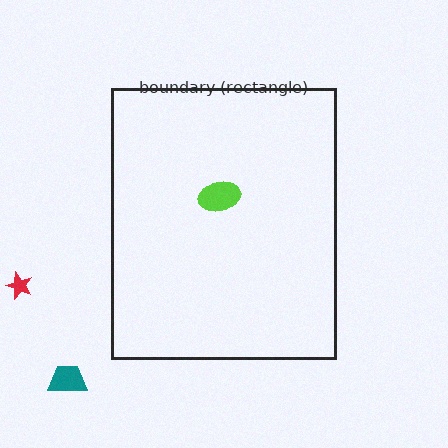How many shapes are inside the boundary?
1 inside, 2 outside.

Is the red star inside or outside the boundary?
Outside.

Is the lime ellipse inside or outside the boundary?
Inside.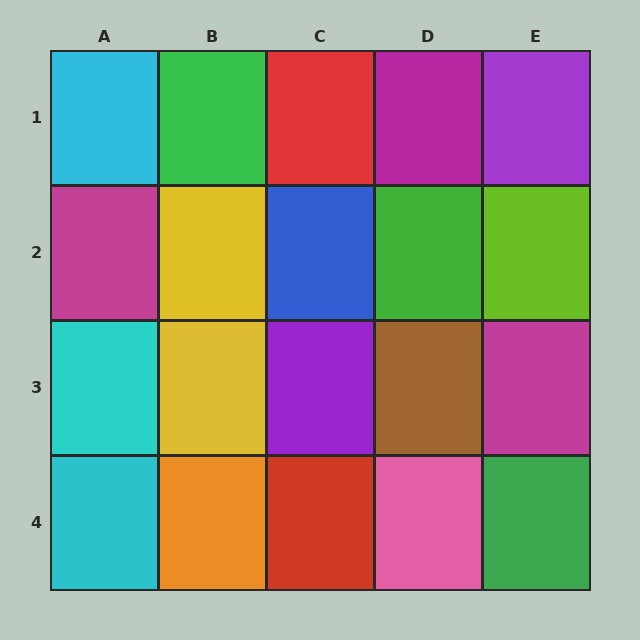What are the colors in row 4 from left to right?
Cyan, orange, red, pink, green.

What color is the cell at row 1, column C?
Red.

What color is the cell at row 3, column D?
Brown.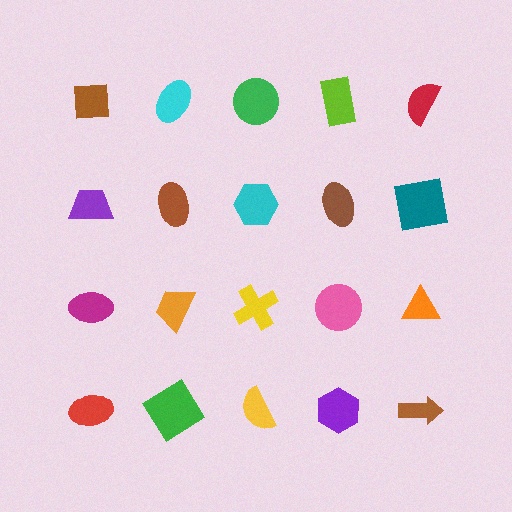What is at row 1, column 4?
A lime rectangle.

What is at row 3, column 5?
An orange triangle.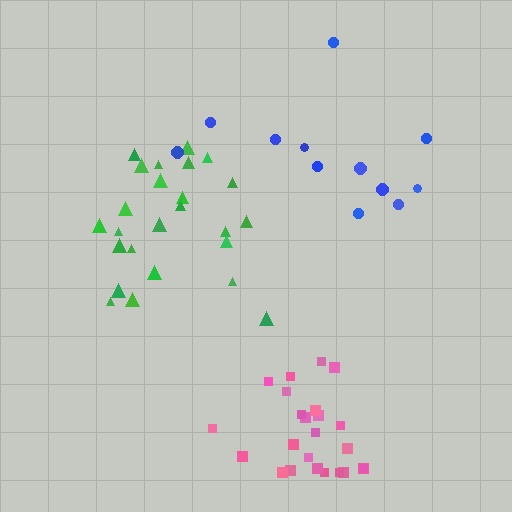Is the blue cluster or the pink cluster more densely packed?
Pink.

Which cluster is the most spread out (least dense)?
Blue.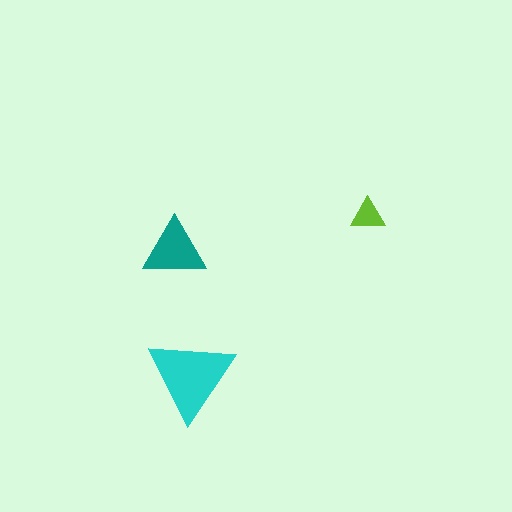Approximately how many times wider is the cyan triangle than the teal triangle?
About 1.5 times wider.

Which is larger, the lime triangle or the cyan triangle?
The cyan one.